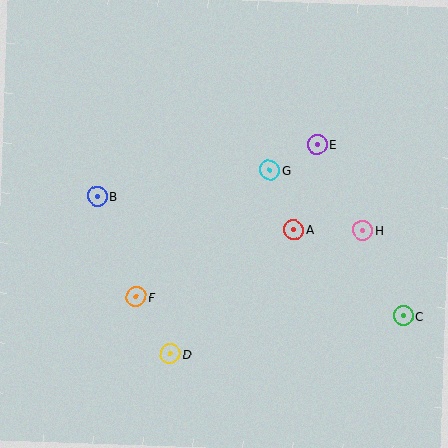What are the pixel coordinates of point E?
Point E is at (317, 144).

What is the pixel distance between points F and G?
The distance between F and G is 184 pixels.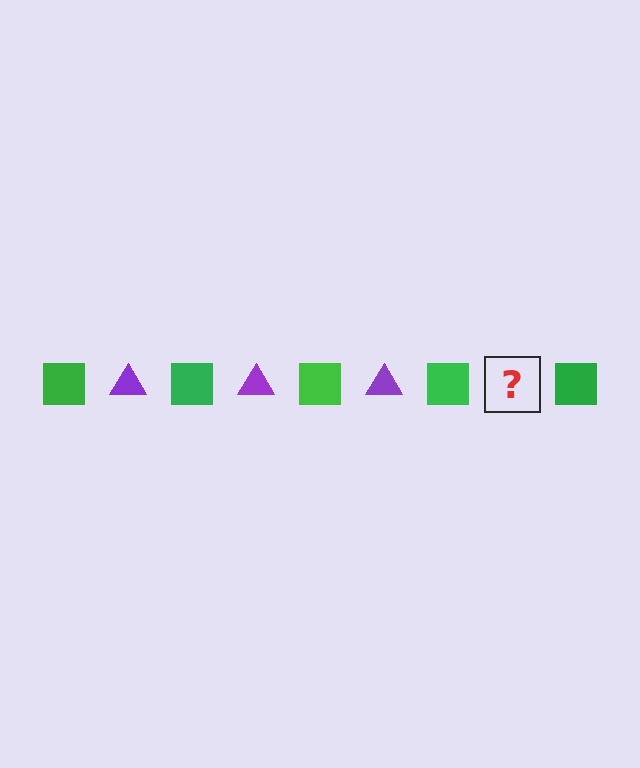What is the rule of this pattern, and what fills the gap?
The rule is that the pattern alternates between green square and purple triangle. The gap should be filled with a purple triangle.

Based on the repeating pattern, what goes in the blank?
The blank should be a purple triangle.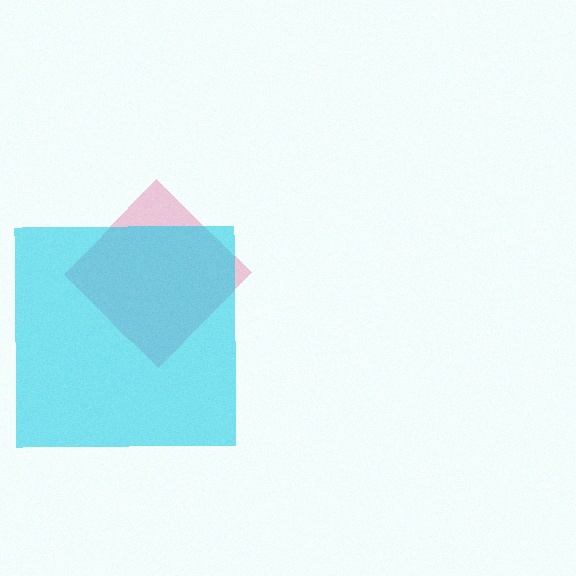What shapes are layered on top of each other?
The layered shapes are: a pink diamond, a cyan square.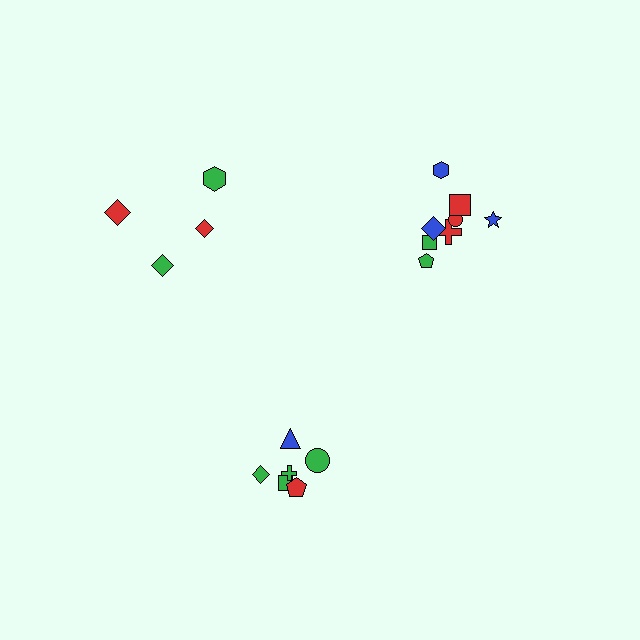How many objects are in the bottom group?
There are 6 objects.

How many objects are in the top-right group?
There are 8 objects.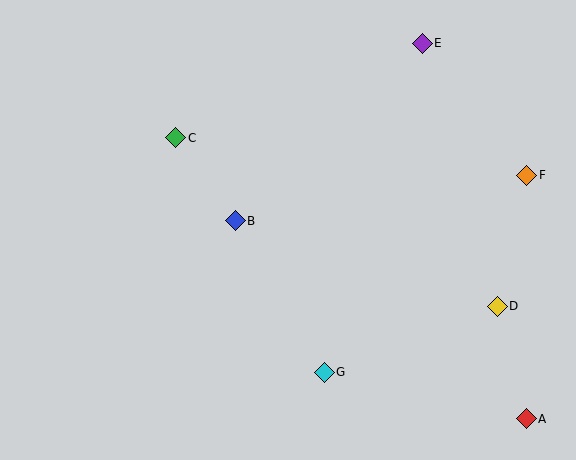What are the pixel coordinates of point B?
Point B is at (235, 221).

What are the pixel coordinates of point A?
Point A is at (526, 419).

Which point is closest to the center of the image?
Point B at (235, 221) is closest to the center.